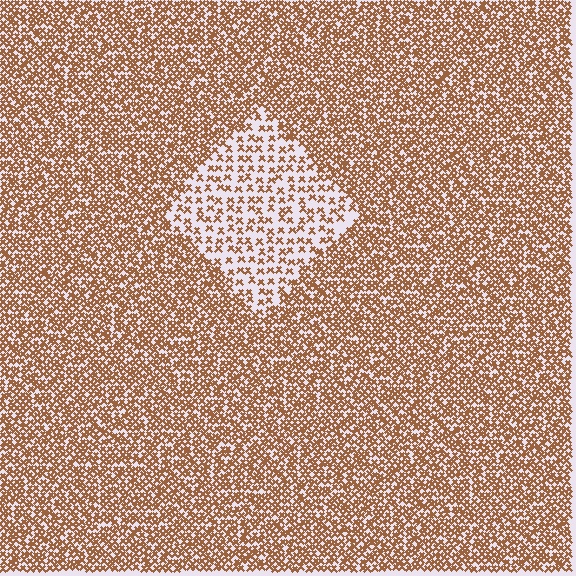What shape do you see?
I see a diamond.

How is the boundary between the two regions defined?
The boundary is defined by a change in element density (approximately 2.4x ratio). All elements are the same color, size, and shape.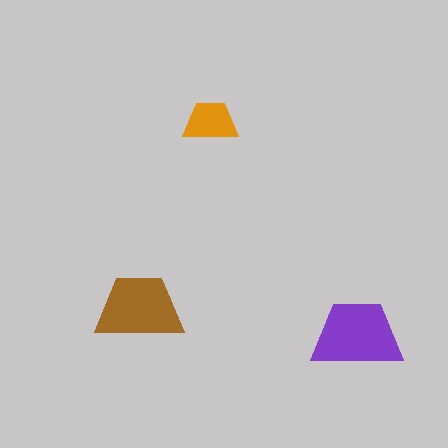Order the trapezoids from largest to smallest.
the purple one, the brown one, the orange one.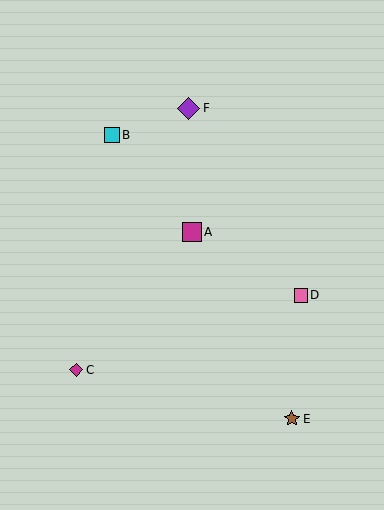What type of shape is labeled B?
Shape B is a cyan square.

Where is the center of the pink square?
The center of the pink square is at (301, 295).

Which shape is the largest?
The purple diamond (labeled F) is the largest.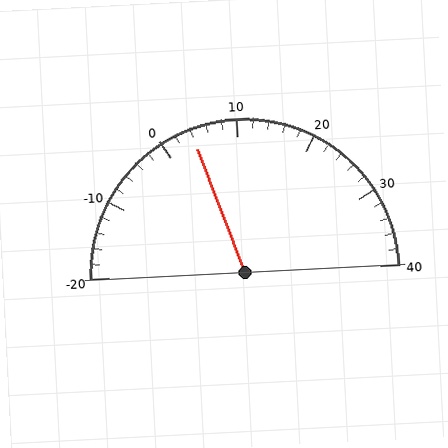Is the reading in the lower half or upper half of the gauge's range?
The reading is in the lower half of the range (-20 to 40).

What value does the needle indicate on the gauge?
The needle indicates approximately 4.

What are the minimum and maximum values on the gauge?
The gauge ranges from -20 to 40.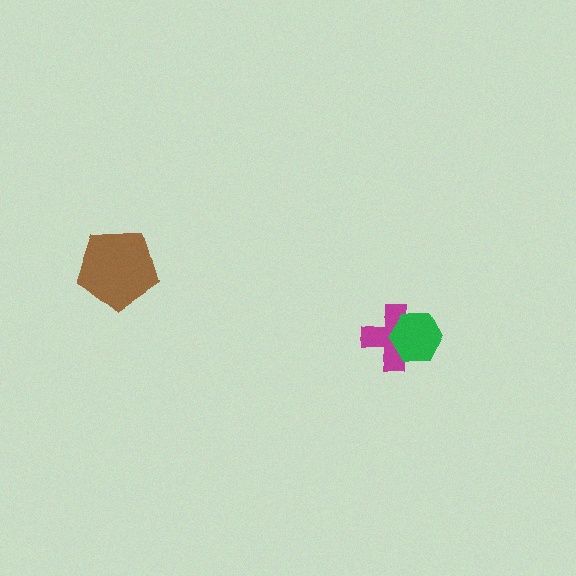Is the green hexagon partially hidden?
No, no other shape covers it.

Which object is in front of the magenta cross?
The green hexagon is in front of the magenta cross.